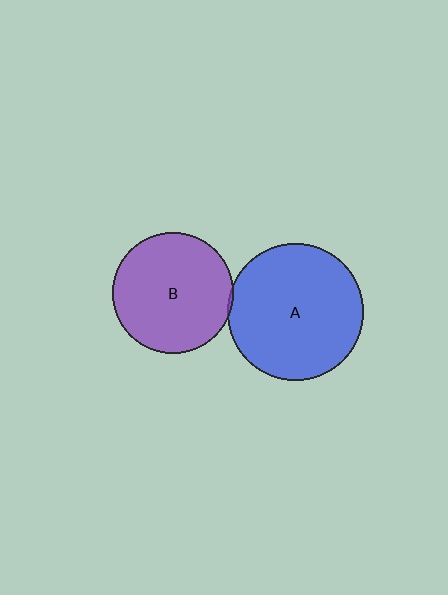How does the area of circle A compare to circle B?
Approximately 1.3 times.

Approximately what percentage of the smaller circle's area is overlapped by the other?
Approximately 5%.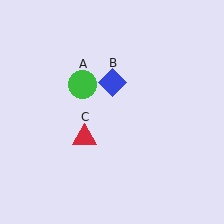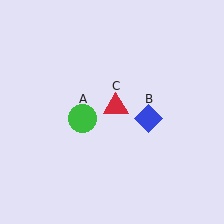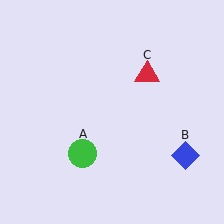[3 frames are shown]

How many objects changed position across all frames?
3 objects changed position: green circle (object A), blue diamond (object B), red triangle (object C).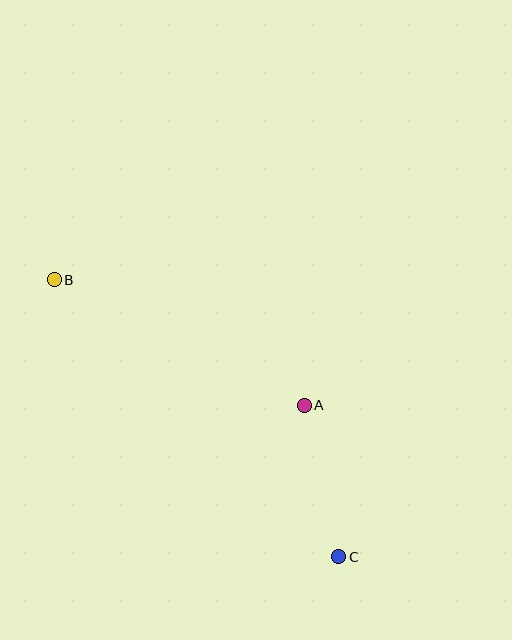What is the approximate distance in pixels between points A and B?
The distance between A and B is approximately 279 pixels.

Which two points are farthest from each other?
Points B and C are farthest from each other.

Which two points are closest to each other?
Points A and C are closest to each other.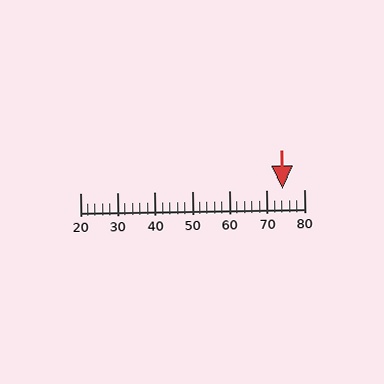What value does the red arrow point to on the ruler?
The red arrow points to approximately 74.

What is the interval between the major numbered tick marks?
The major tick marks are spaced 10 units apart.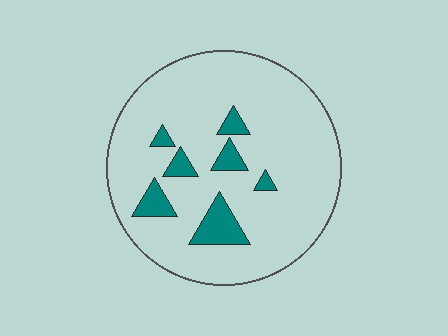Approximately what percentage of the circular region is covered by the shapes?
Approximately 10%.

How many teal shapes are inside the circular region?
7.